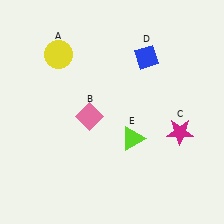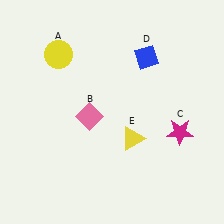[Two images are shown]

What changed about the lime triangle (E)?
In Image 1, E is lime. In Image 2, it changed to yellow.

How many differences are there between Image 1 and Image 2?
There is 1 difference between the two images.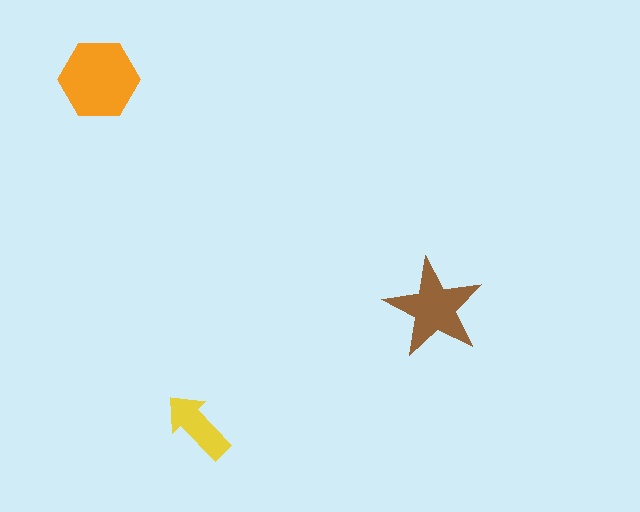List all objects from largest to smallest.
The orange hexagon, the brown star, the yellow arrow.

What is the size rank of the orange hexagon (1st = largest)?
1st.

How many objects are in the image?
There are 3 objects in the image.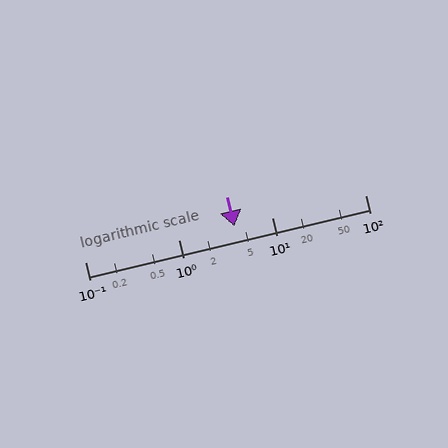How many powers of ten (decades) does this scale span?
The scale spans 3 decades, from 0.1 to 100.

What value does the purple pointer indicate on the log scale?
The pointer indicates approximately 4.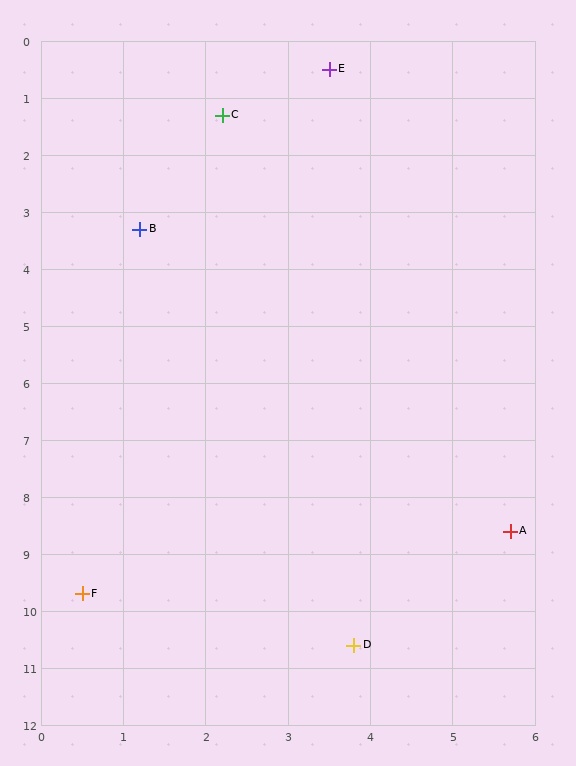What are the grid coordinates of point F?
Point F is at approximately (0.5, 9.7).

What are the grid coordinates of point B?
Point B is at approximately (1.2, 3.3).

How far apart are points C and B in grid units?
Points C and B are about 2.2 grid units apart.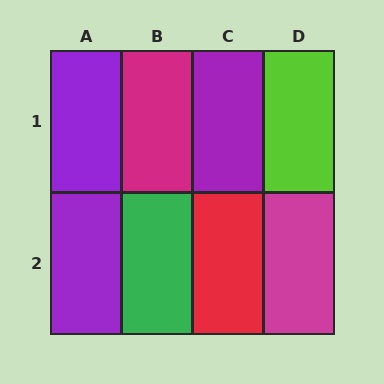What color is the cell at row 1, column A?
Purple.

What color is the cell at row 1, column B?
Magenta.